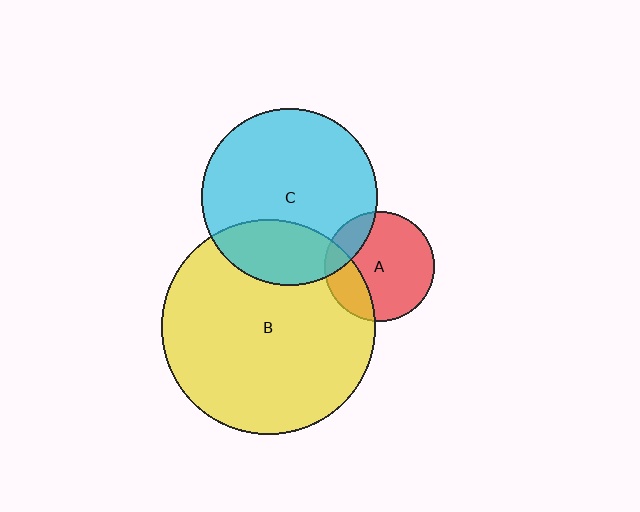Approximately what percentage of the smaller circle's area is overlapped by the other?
Approximately 25%.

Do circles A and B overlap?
Yes.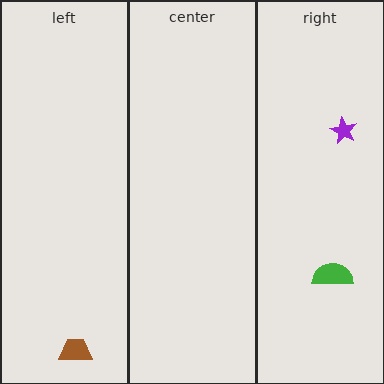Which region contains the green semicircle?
The right region.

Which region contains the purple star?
The right region.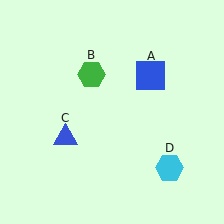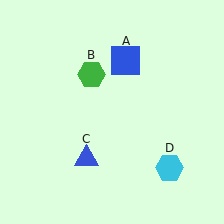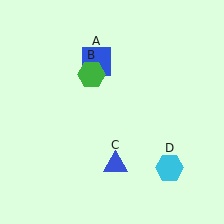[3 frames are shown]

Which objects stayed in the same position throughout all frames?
Green hexagon (object B) and cyan hexagon (object D) remained stationary.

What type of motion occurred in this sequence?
The blue square (object A), blue triangle (object C) rotated counterclockwise around the center of the scene.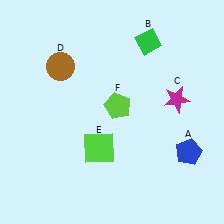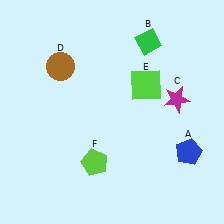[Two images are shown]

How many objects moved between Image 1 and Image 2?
2 objects moved between the two images.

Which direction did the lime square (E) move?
The lime square (E) moved up.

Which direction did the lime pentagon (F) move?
The lime pentagon (F) moved down.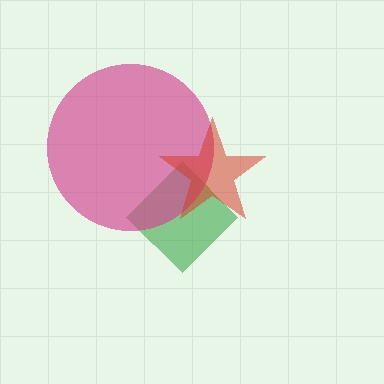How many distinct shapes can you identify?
There are 3 distinct shapes: a green diamond, a magenta circle, a red star.